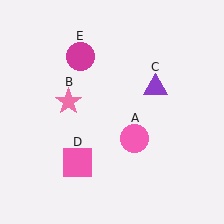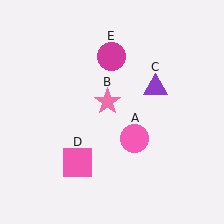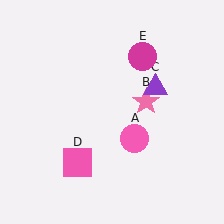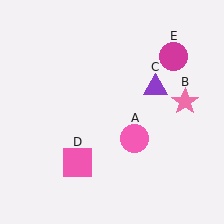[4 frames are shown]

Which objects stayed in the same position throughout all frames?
Pink circle (object A) and purple triangle (object C) and pink square (object D) remained stationary.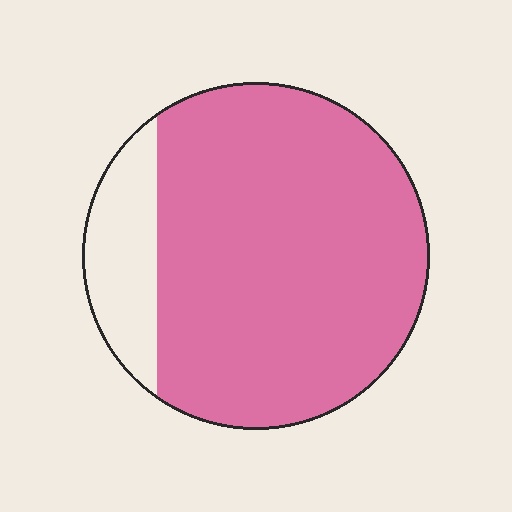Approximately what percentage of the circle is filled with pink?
Approximately 85%.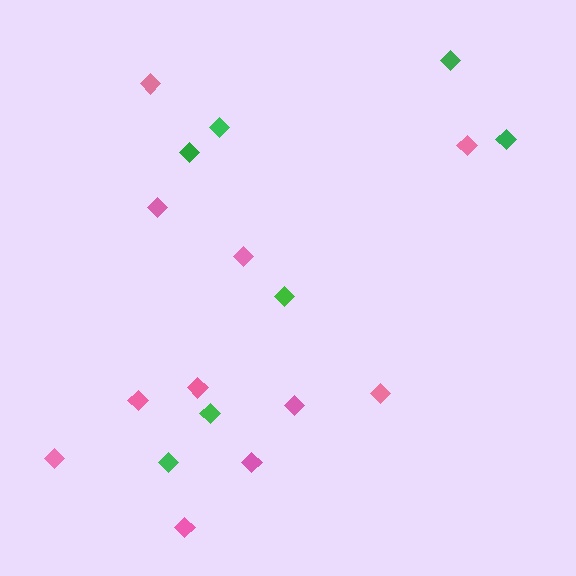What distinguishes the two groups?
There are 2 groups: one group of pink diamonds (11) and one group of green diamonds (7).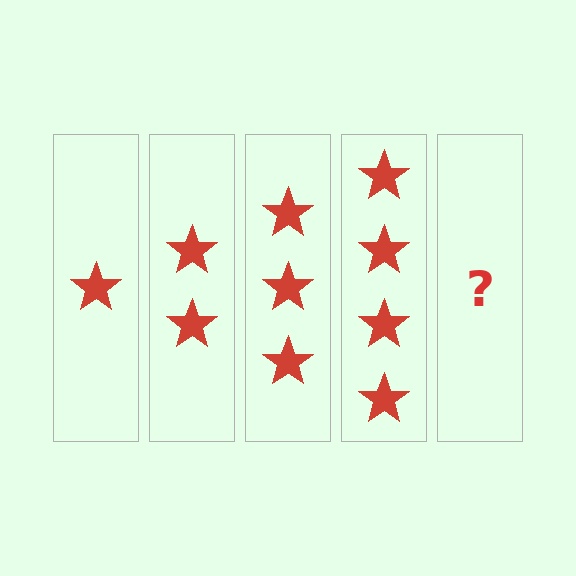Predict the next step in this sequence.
The next step is 5 stars.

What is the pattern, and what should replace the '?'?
The pattern is that each step adds one more star. The '?' should be 5 stars.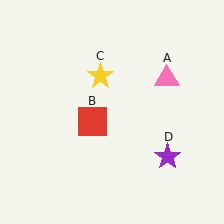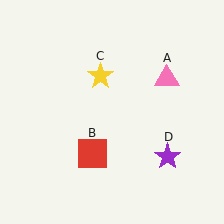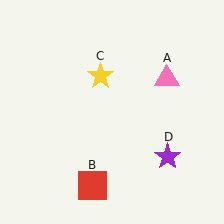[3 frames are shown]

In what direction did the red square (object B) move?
The red square (object B) moved down.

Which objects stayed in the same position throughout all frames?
Pink triangle (object A) and yellow star (object C) and purple star (object D) remained stationary.